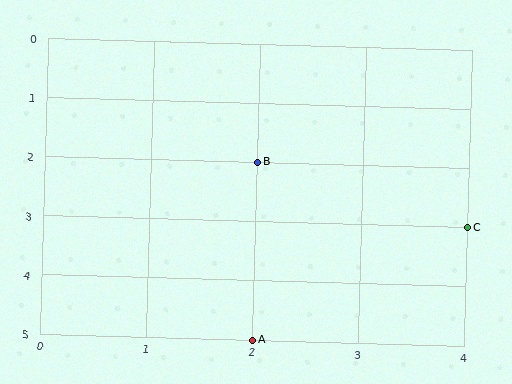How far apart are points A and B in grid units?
Points A and B are 3 rows apart.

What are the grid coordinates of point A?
Point A is at grid coordinates (2, 5).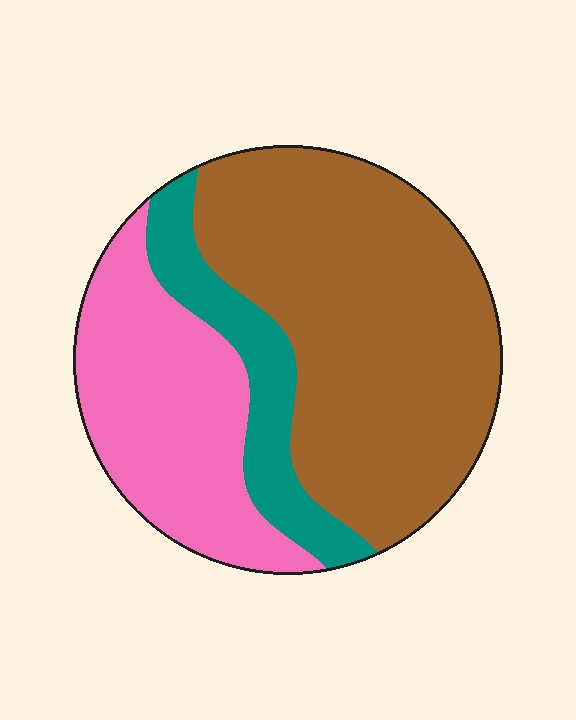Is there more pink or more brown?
Brown.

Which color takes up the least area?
Teal, at roughly 15%.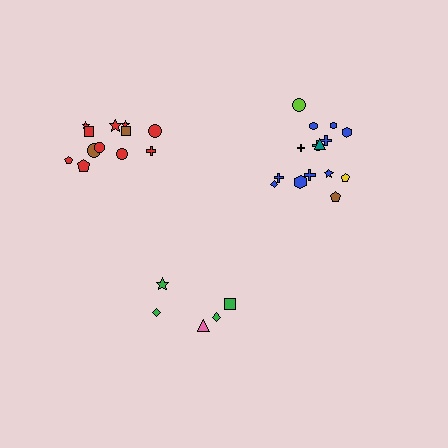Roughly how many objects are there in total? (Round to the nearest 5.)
Roughly 30 objects in total.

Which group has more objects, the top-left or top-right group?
The top-right group.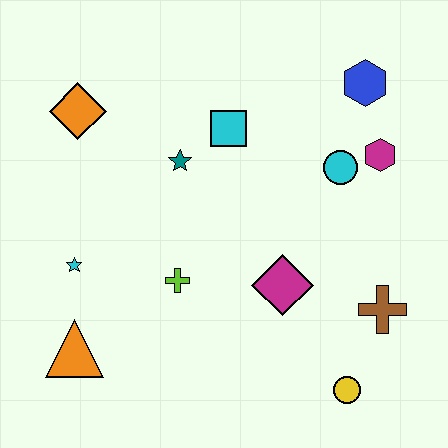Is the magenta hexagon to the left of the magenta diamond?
No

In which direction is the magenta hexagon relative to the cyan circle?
The magenta hexagon is to the right of the cyan circle.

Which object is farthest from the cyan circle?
The orange triangle is farthest from the cyan circle.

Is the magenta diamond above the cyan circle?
No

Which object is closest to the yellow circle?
The brown cross is closest to the yellow circle.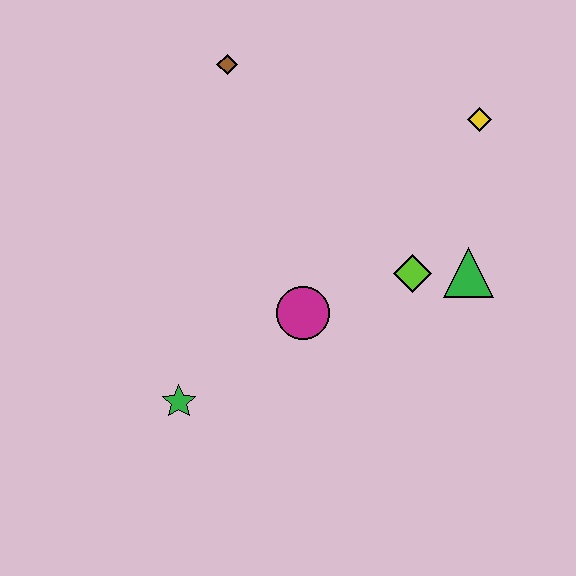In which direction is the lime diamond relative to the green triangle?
The lime diamond is to the left of the green triangle.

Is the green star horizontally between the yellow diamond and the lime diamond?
No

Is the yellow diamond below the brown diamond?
Yes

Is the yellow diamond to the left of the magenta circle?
No